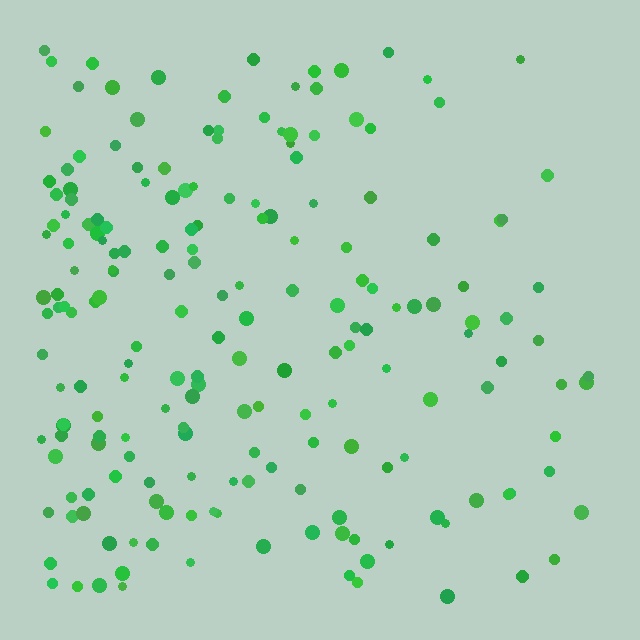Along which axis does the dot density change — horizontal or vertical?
Horizontal.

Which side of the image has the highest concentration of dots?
The left.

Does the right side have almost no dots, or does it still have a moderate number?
Still a moderate number, just noticeably fewer than the left.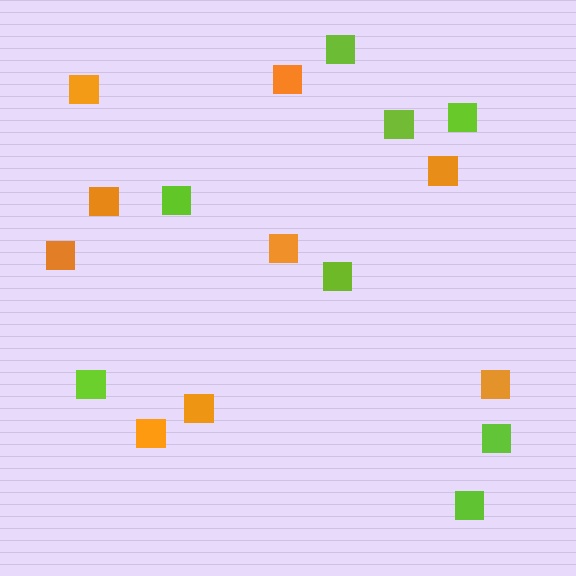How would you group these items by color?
There are 2 groups: one group of orange squares (9) and one group of lime squares (8).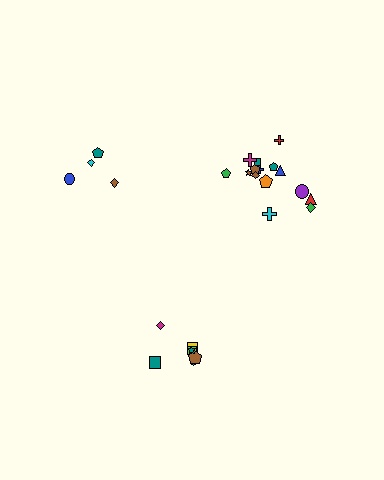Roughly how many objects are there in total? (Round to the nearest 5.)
Roughly 25 objects in total.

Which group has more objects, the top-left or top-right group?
The top-right group.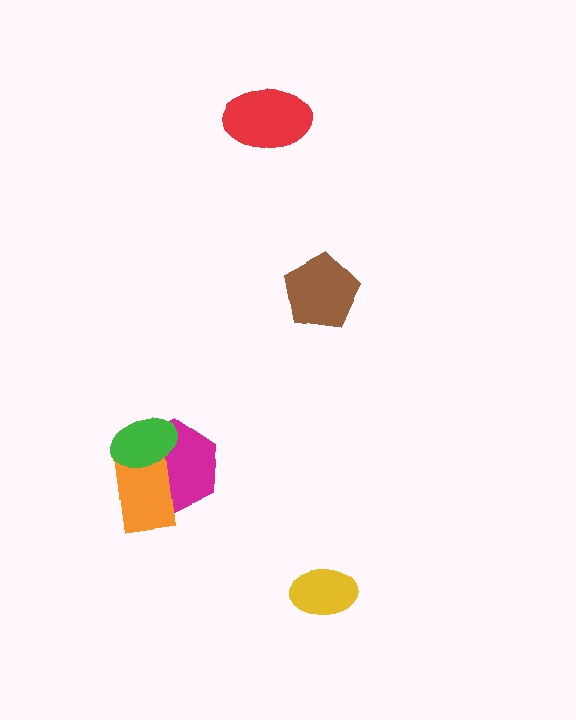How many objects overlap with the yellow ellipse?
0 objects overlap with the yellow ellipse.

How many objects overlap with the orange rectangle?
2 objects overlap with the orange rectangle.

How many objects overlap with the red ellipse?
0 objects overlap with the red ellipse.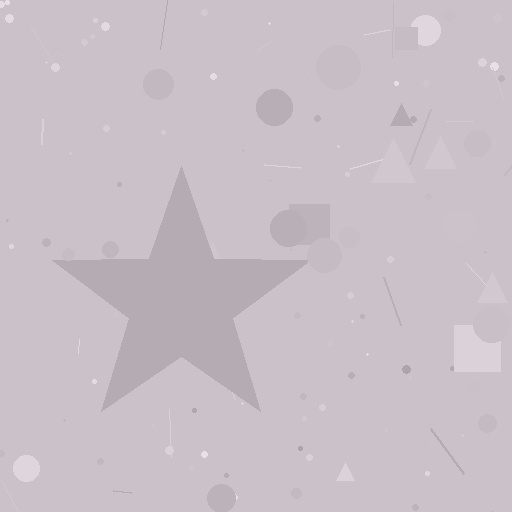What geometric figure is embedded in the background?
A star is embedded in the background.